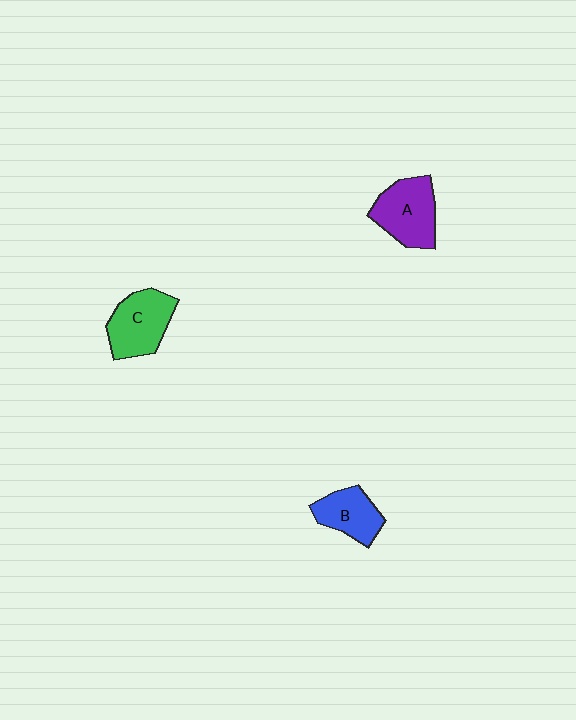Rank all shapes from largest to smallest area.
From largest to smallest: A (purple), C (green), B (blue).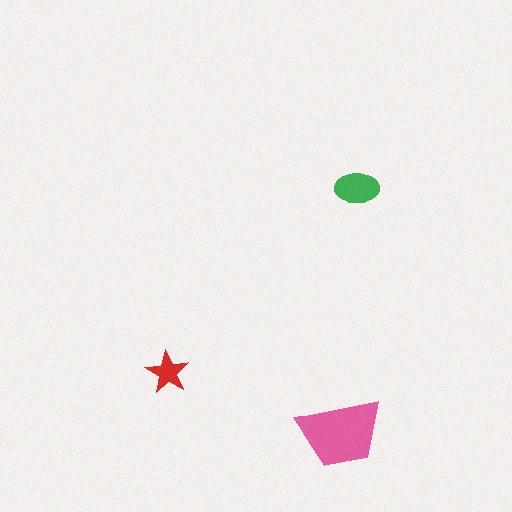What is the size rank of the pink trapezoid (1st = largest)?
1st.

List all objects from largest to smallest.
The pink trapezoid, the green ellipse, the red star.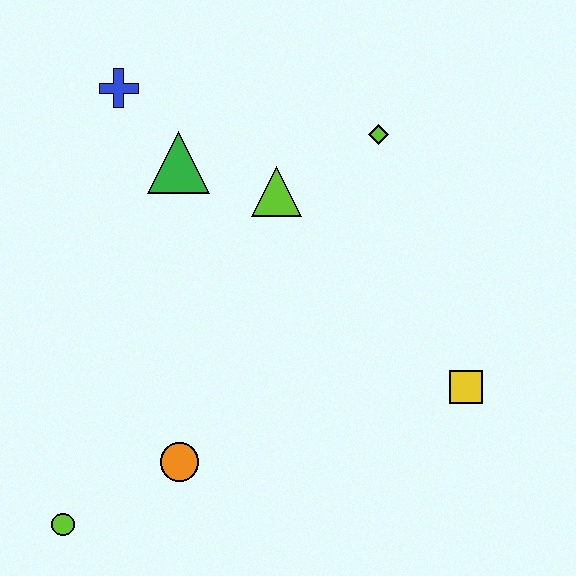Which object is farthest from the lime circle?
The lime diamond is farthest from the lime circle.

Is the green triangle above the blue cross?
No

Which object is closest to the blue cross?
The green triangle is closest to the blue cross.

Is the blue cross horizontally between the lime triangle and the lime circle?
Yes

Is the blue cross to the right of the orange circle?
No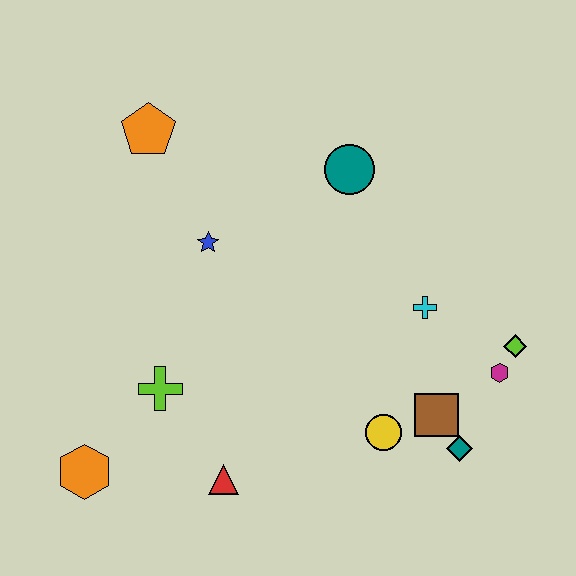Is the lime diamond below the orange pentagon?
Yes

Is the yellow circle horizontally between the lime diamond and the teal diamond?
No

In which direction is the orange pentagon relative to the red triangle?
The orange pentagon is above the red triangle.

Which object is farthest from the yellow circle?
The orange pentagon is farthest from the yellow circle.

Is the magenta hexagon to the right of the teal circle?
Yes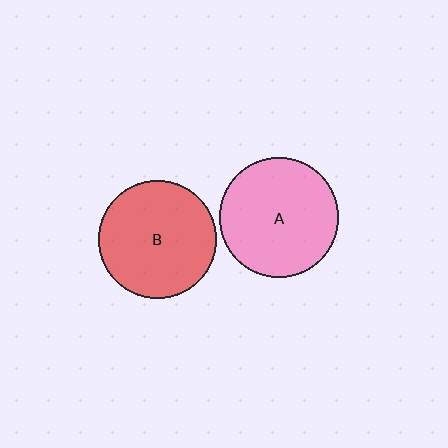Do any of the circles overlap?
No, none of the circles overlap.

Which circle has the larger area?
Circle A (pink).